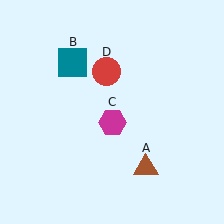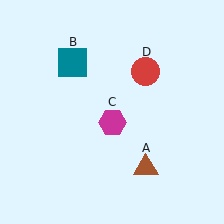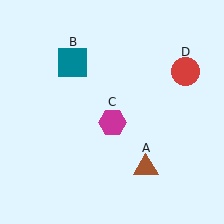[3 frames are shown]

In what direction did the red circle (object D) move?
The red circle (object D) moved right.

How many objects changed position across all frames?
1 object changed position: red circle (object D).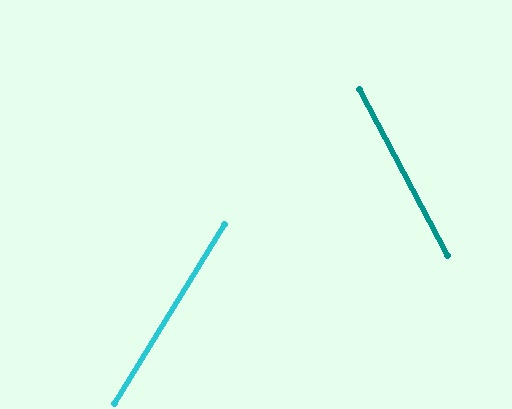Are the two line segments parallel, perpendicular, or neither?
Neither parallel nor perpendicular — they differ by about 60°.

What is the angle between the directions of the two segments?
Approximately 60 degrees.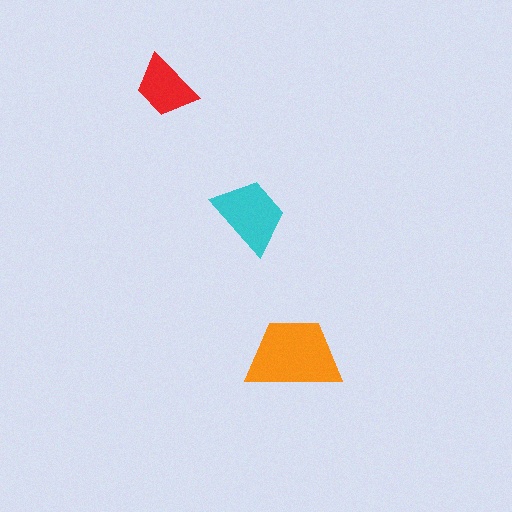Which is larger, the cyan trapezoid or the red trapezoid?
The cyan one.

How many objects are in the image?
There are 3 objects in the image.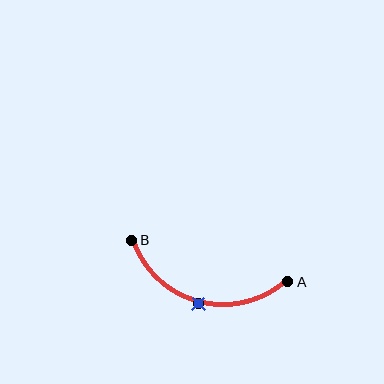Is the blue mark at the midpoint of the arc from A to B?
Yes. The blue mark lies on the arc at equal arc-length from both A and B — it is the arc midpoint.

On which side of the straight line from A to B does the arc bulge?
The arc bulges below the straight line connecting A and B.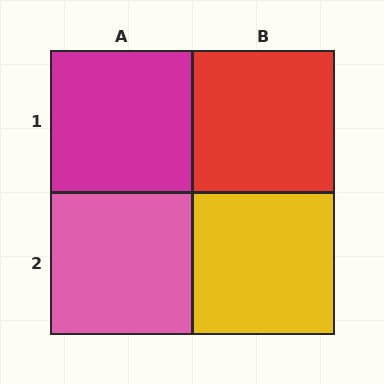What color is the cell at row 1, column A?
Magenta.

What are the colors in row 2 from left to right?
Pink, yellow.